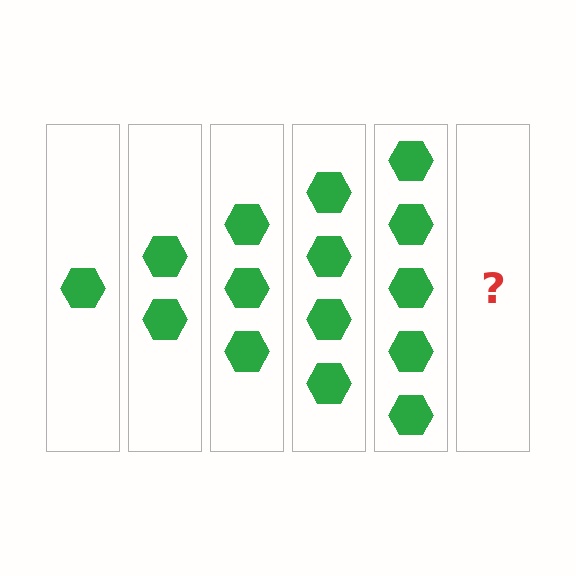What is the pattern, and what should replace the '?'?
The pattern is that each step adds one more hexagon. The '?' should be 6 hexagons.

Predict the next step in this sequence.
The next step is 6 hexagons.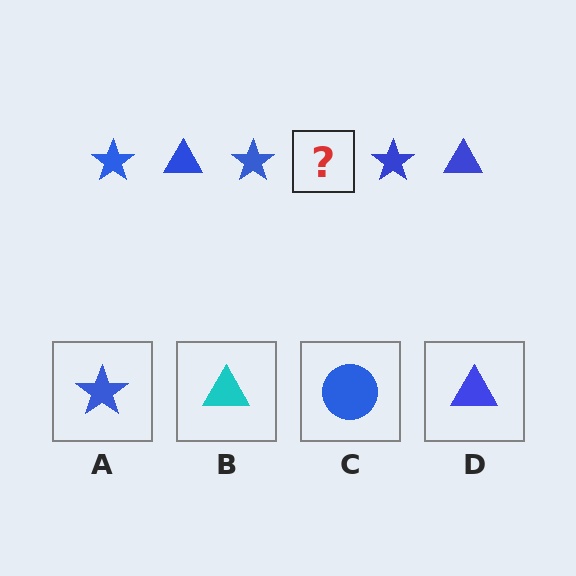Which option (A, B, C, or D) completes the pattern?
D.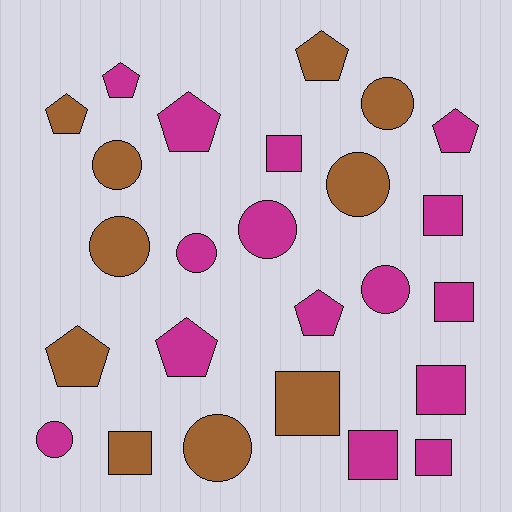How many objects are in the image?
There are 25 objects.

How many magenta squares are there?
There are 6 magenta squares.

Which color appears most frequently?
Magenta, with 15 objects.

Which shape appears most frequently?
Circle, with 9 objects.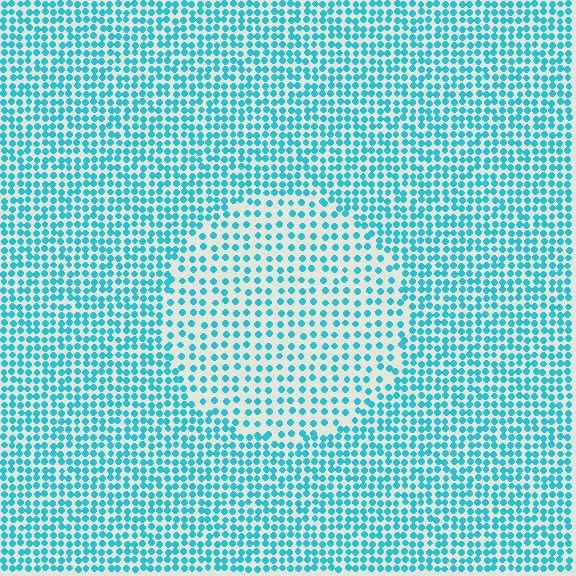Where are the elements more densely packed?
The elements are more densely packed outside the circle boundary.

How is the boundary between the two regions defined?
The boundary is defined by a change in element density (approximately 1.8x ratio). All elements are the same color, size, and shape.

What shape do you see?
I see a circle.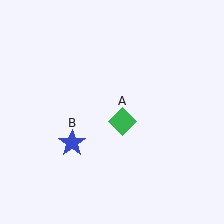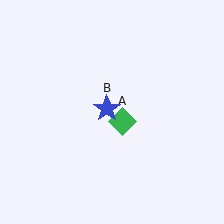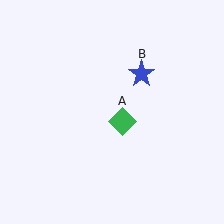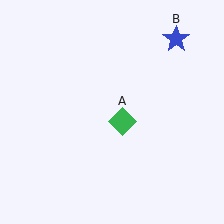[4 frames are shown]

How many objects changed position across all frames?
1 object changed position: blue star (object B).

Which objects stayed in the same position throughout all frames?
Green diamond (object A) remained stationary.